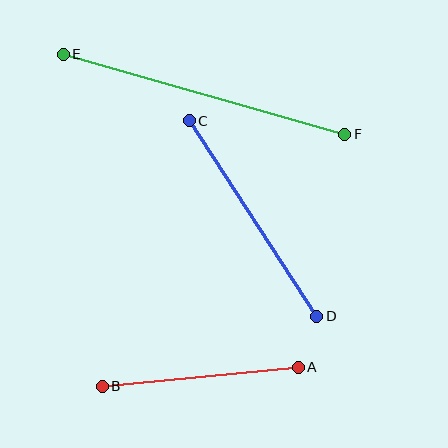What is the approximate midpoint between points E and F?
The midpoint is at approximately (204, 94) pixels.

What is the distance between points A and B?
The distance is approximately 197 pixels.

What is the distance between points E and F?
The distance is approximately 293 pixels.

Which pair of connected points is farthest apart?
Points E and F are farthest apart.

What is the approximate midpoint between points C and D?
The midpoint is at approximately (253, 218) pixels.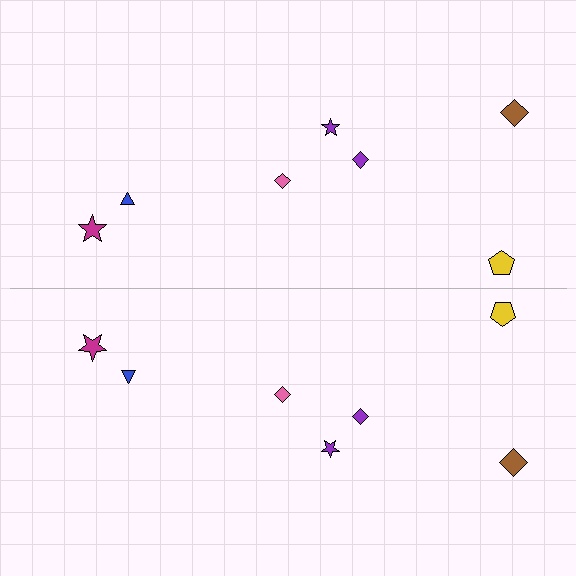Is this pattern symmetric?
Yes, this pattern has bilateral (reflection) symmetry.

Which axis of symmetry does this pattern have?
The pattern has a horizontal axis of symmetry running through the center of the image.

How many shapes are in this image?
There are 14 shapes in this image.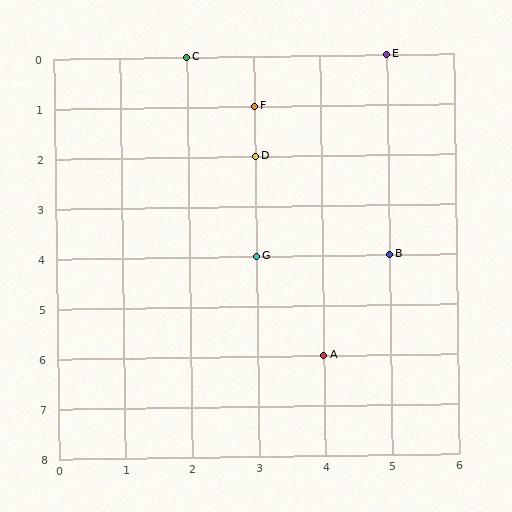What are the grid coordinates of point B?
Point B is at grid coordinates (5, 4).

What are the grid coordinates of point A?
Point A is at grid coordinates (4, 6).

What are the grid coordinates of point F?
Point F is at grid coordinates (3, 1).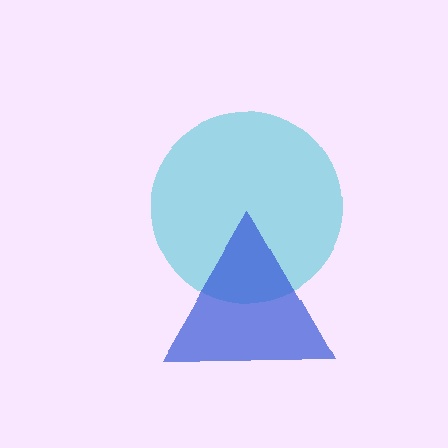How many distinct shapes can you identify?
There are 2 distinct shapes: a cyan circle, a blue triangle.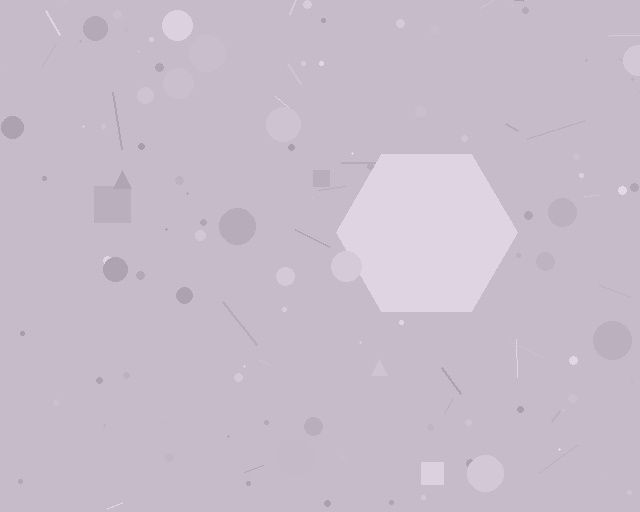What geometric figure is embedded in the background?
A hexagon is embedded in the background.